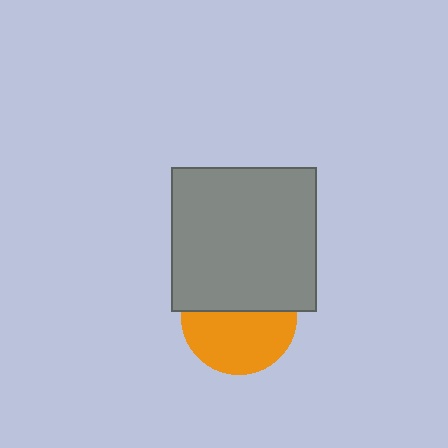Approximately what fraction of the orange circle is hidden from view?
Roughly 44% of the orange circle is hidden behind the gray square.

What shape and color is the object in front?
The object in front is a gray square.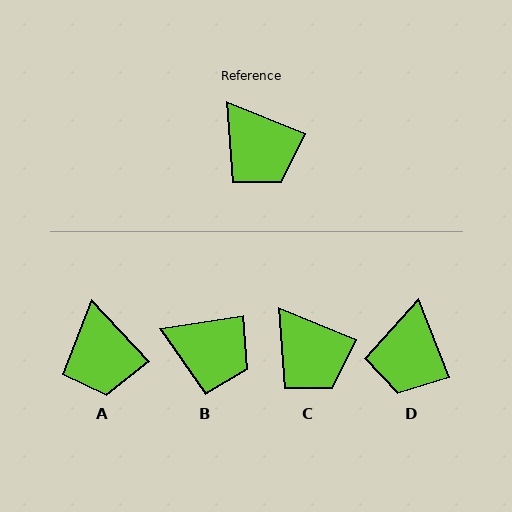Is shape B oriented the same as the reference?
No, it is off by about 31 degrees.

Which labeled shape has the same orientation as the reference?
C.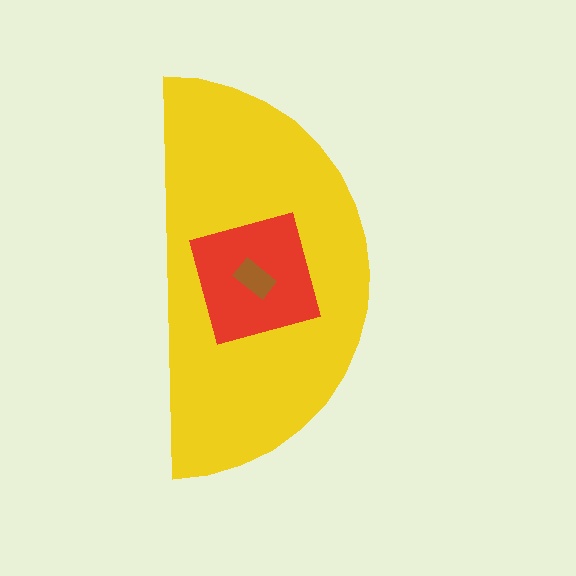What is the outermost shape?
The yellow semicircle.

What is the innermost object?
The brown rectangle.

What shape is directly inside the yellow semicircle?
The red diamond.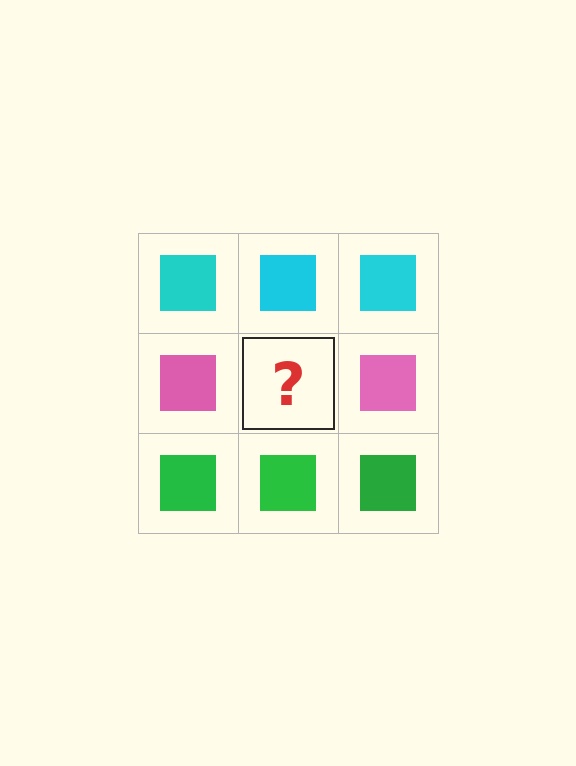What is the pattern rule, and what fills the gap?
The rule is that each row has a consistent color. The gap should be filled with a pink square.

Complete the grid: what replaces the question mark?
The question mark should be replaced with a pink square.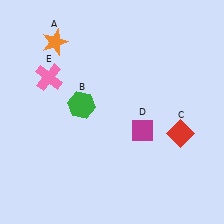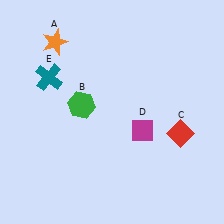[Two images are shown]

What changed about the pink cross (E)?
In Image 1, E is pink. In Image 2, it changed to teal.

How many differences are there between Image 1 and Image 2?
There is 1 difference between the two images.